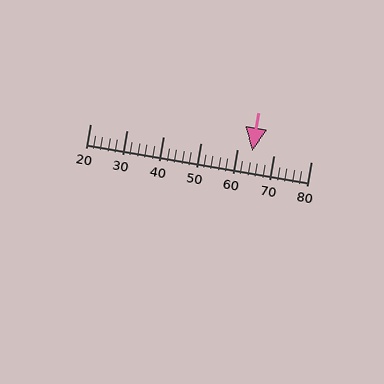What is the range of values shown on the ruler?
The ruler shows values from 20 to 80.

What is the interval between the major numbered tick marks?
The major tick marks are spaced 10 units apart.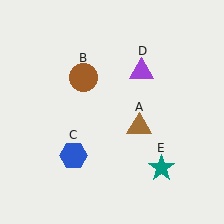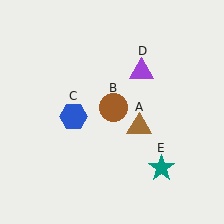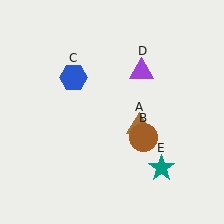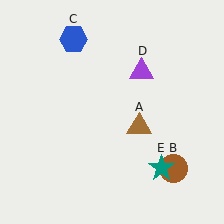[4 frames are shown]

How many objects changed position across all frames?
2 objects changed position: brown circle (object B), blue hexagon (object C).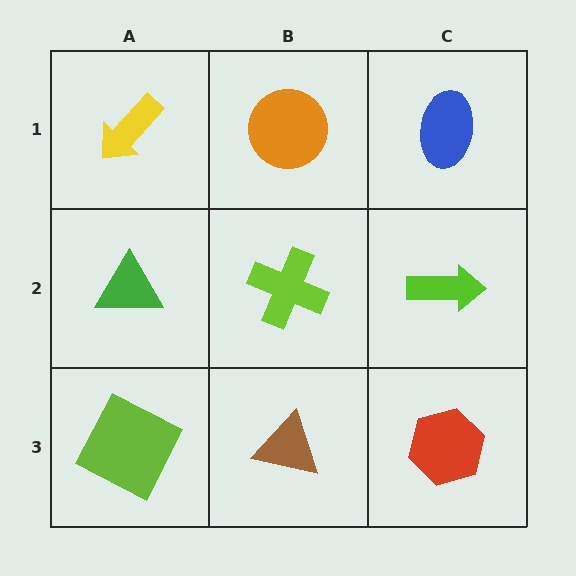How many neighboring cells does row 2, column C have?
3.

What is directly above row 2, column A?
A yellow arrow.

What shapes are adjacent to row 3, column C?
A lime arrow (row 2, column C), a brown triangle (row 3, column B).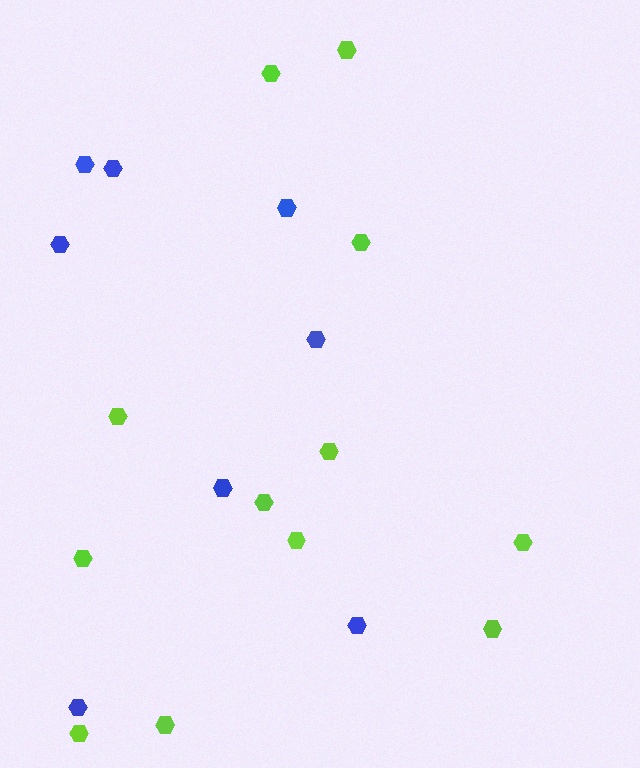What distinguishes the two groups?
There are 2 groups: one group of lime hexagons (12) and one group of blue hexagons (8).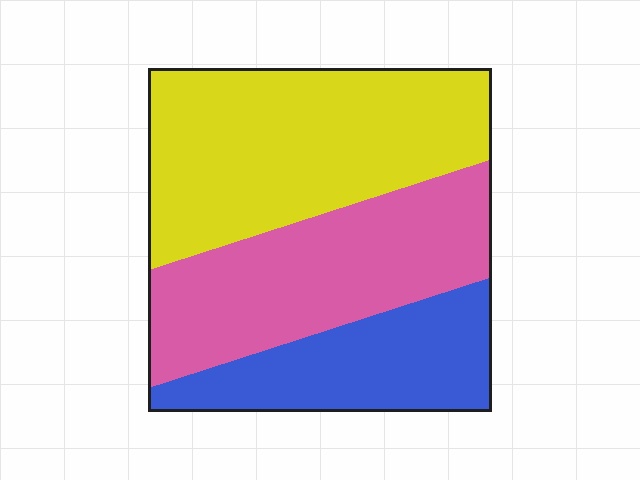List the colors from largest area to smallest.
From largest to smallest: yellow, pink, blue.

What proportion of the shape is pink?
Pink takes up between a third and a half of the shape.